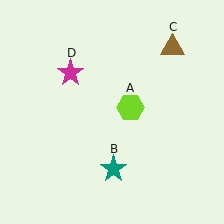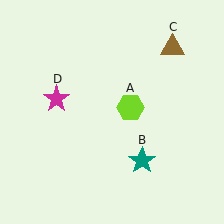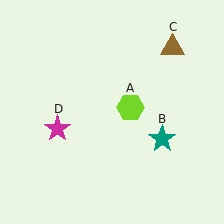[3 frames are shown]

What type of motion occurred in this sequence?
The teal star (object B), magenta star (object D) rotated counterclockwise around the center of the scene.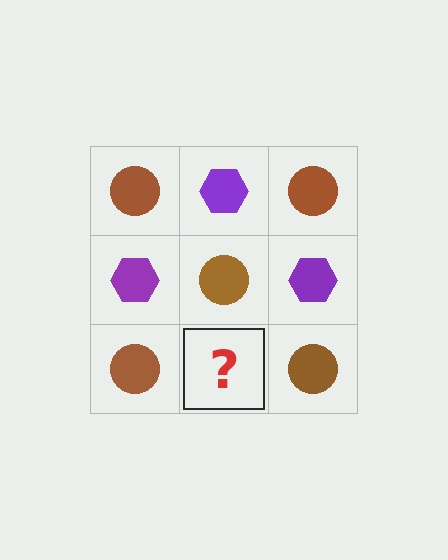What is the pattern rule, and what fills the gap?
The rule is that it alternates brown circle and purple hexagon in a checkerboard pattern. The gap should be filled with a purple hexagon.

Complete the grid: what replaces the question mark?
The question mark should be replaced with a purple hexagon.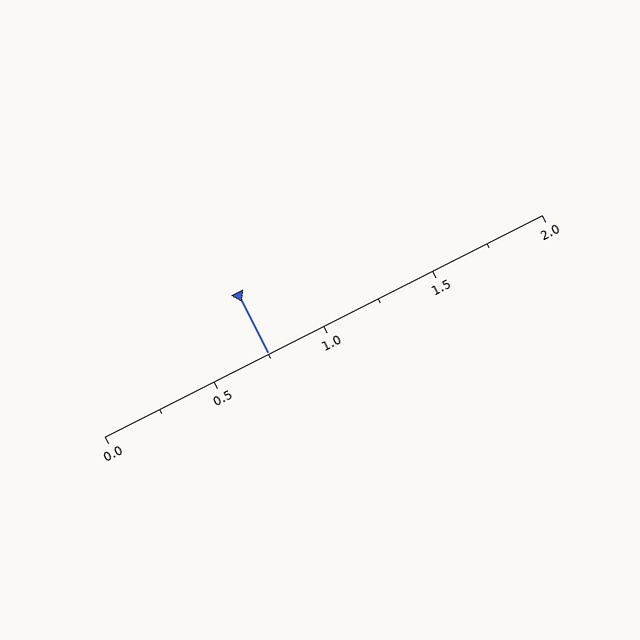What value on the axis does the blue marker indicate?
The marker indicates approximately 0.75.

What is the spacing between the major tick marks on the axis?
The major ticks are spaced 0.5 apart.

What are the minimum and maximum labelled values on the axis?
The axis runs from 0.0 to 2.0.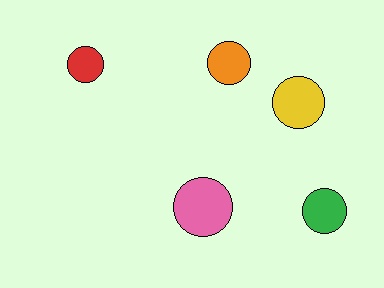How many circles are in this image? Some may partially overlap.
There are 5 circles.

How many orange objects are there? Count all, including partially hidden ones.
There is 1 orange object.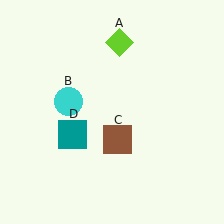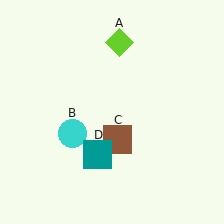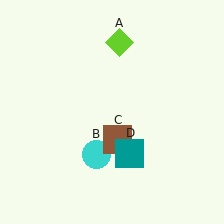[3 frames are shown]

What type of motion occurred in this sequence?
The cyan circle (object B), teal square (object D) rotated counterclockwise around the center of the scene.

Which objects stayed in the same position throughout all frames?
Lime diamond (object A) and brown square (object C) remained stationary.